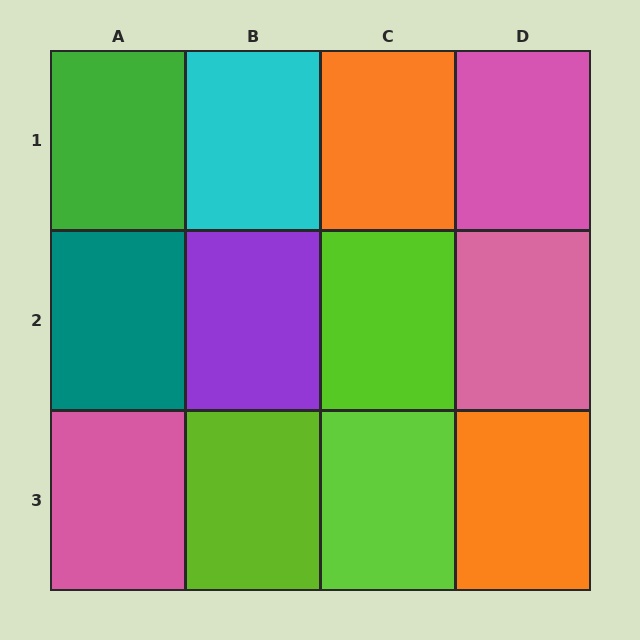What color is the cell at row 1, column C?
Orange.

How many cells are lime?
3 cells are lime.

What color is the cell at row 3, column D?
Orange.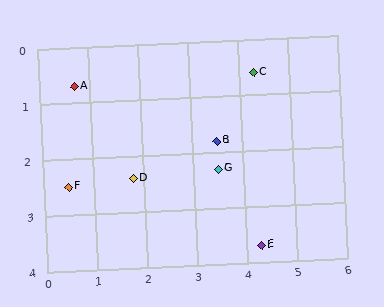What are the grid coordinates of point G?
Point G is at approximately (3.5, 2.3).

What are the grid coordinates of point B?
Point B is at approximately (3.5, 1.8).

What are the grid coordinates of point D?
Point D is at approximately (1.8, 2.4).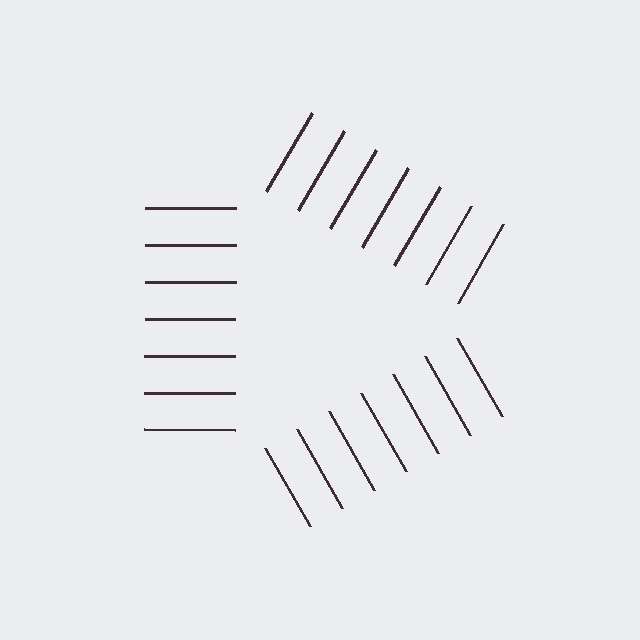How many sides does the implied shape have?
3 sides — the line-ends trace a triangle.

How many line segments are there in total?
21 — 7 along each of the 3 edges.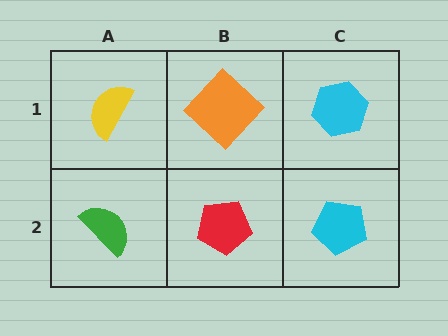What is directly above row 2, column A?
A yellow semicircle.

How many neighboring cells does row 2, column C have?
2.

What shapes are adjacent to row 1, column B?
A red pentagon (row 2, column B), a yellow semicircle (row 1, column A), a cyan hexagon (row 1, column C).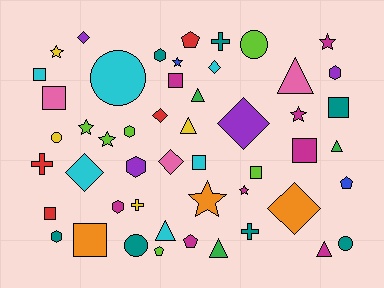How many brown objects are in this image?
There are no brown objects.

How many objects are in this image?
There are 50 objects.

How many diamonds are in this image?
There are 7 diamonds.